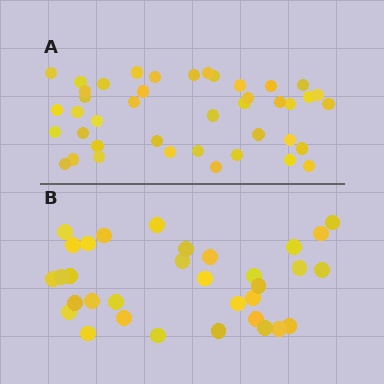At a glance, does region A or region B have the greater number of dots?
Region A (the top region) has more dots.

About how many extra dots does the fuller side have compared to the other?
Region A has roughly 8 or so more dots than region B.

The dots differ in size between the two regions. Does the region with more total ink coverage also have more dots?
No. Region B has more total ink coverage because its dots are larger, but region A actually contains more individual dots. Total area can be misleading — the number of items is what matters here.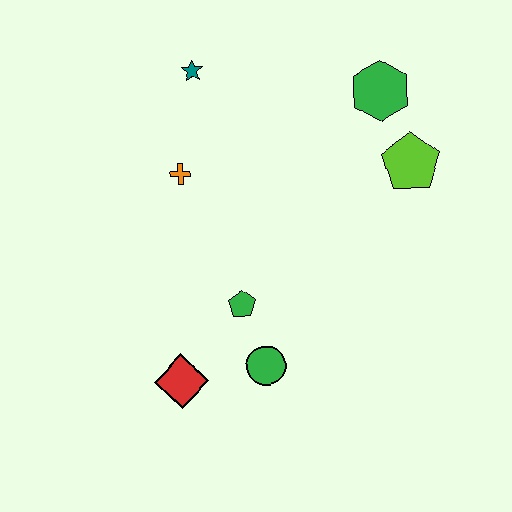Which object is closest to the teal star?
The orange cross is closest to the teal star.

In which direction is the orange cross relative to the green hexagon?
The orange cross is to the left of the green hexagon.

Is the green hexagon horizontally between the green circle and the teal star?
No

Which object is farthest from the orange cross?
The lime pentagon is farthest from the orange cross.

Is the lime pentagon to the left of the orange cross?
No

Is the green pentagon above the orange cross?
No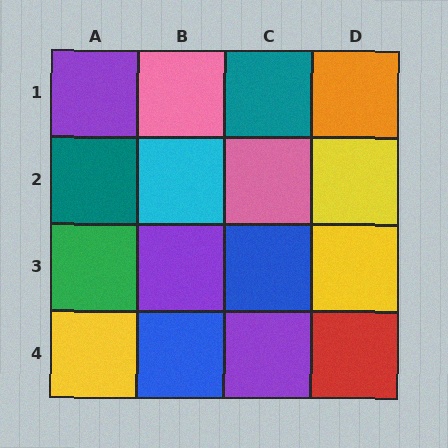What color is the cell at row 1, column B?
Pink.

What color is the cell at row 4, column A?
Yellow.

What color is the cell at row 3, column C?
Blue.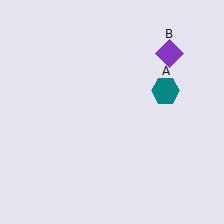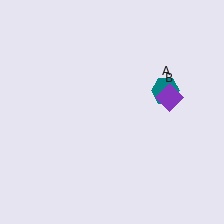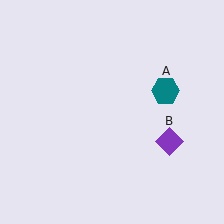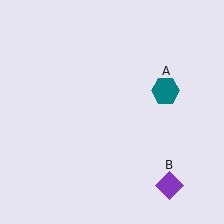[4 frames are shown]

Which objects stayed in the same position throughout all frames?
Teal hexagon (object A) remained stationary.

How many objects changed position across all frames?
1 object changed position: purple diamond (object B).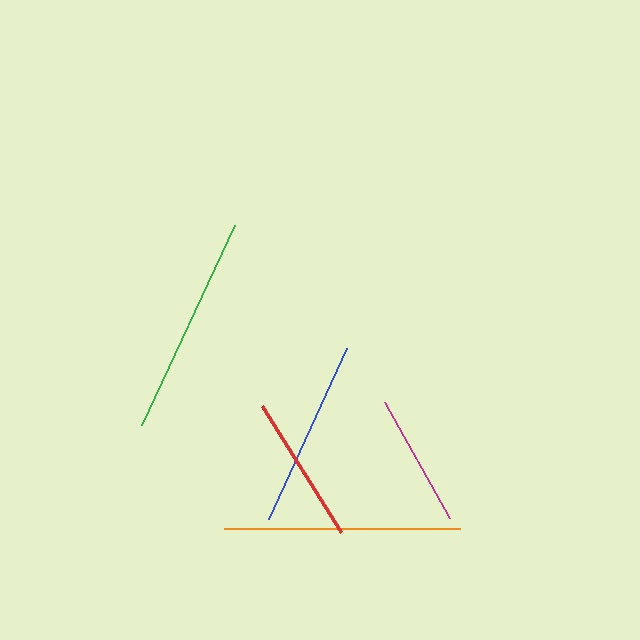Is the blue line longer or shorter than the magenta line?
The blue line is longer than the magenta line.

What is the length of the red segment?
The red segment is approximately 149 pixels long.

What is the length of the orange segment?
The orange segment is approximately 236 pixels long.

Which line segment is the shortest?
The magenta line is the shortest at approximately 133 pixels.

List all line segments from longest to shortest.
From longest to shortest: orange, green, blue, red, magenta.